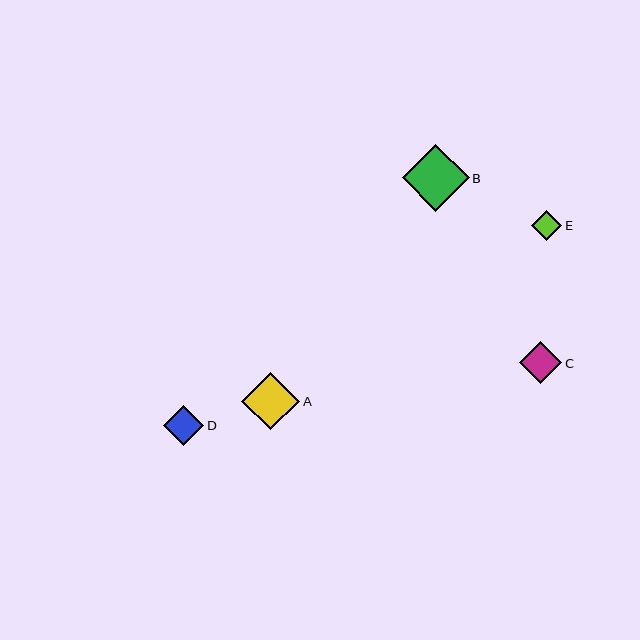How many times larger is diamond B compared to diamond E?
Diamond B is approximately 2.2 times the size of diamond E.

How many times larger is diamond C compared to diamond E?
Diamond C is approximately 1.4 times the size of diamond E.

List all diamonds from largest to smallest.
From largest to smallest: B, A, C, D, E.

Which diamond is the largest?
Diamond B is the largest with a size of approximately 67 pixels.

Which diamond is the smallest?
Diamond E is the smallest with a size of approximately 30 pixels.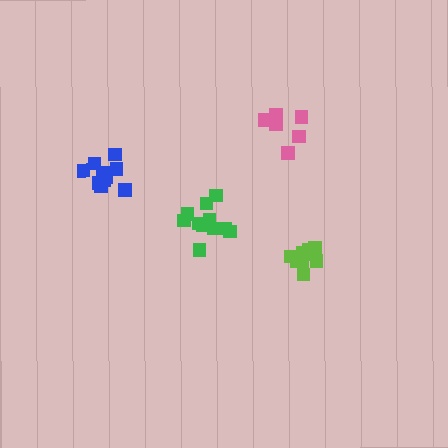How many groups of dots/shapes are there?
There are 4 groups.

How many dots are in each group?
Group 1: 10 dots, Group 2: 11 dots, Group 3: 6 dots, Group 4: 11 dots (38 total).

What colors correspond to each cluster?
The clusters are colored: lime, blue, pink, green.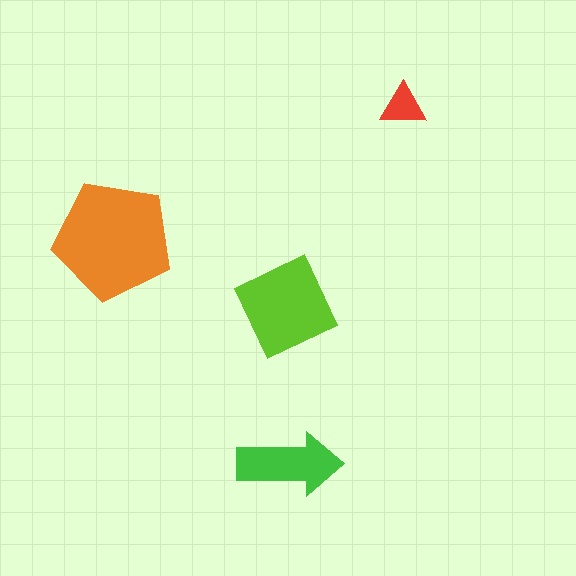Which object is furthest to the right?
The red triangle is rightmost.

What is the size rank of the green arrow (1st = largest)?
3rd.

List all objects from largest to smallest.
The orange pentagon, the lime diamond, the green arrow, the red triangle.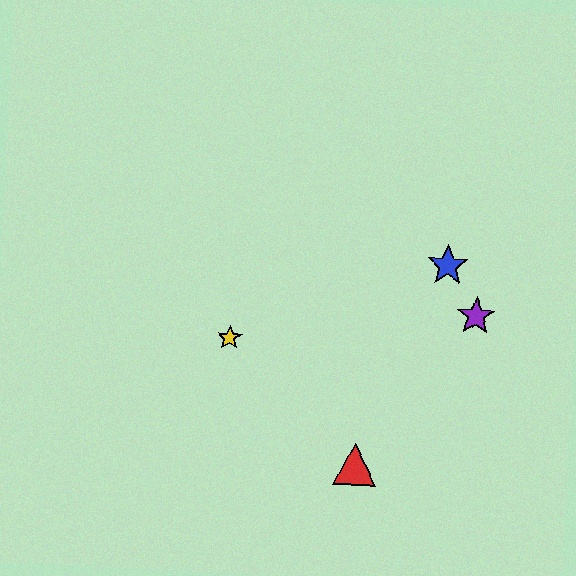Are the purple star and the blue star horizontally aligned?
No, the purple star is at y≈316 and the blue star is at y≈266.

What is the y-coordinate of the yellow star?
The yellow star is at y≈338.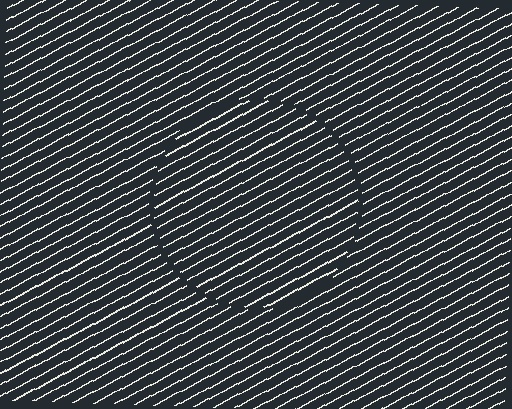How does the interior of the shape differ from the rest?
The interior of the shape contains the same grating, shifted by half a period — the contour is defined by the phase discontinuity where line-ends from the inner and outer gratings abut.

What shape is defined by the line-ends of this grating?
An illusory circle. The interior of the shape contains the same grating, shifted by half a period — the contour is defined by the phase discontinuity where line-ends from the inner and outer gratings abut.